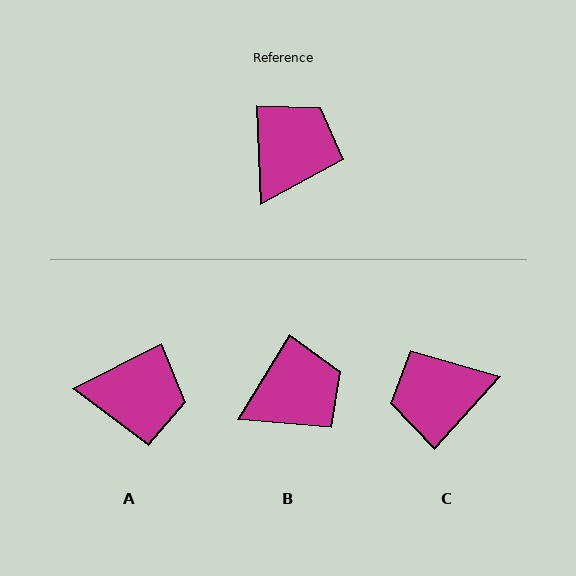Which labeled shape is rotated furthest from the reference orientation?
C, about 136 degrees away.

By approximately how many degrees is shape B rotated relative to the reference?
Approximately 33 degrees clockwise.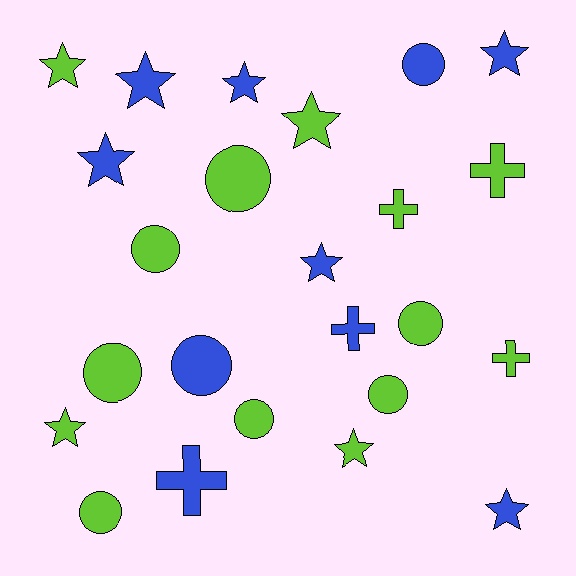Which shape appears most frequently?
Star, with 10 objects.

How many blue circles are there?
There are 2 blue circles.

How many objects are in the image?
There are 24 objects.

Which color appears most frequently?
Lime, with 14 objects.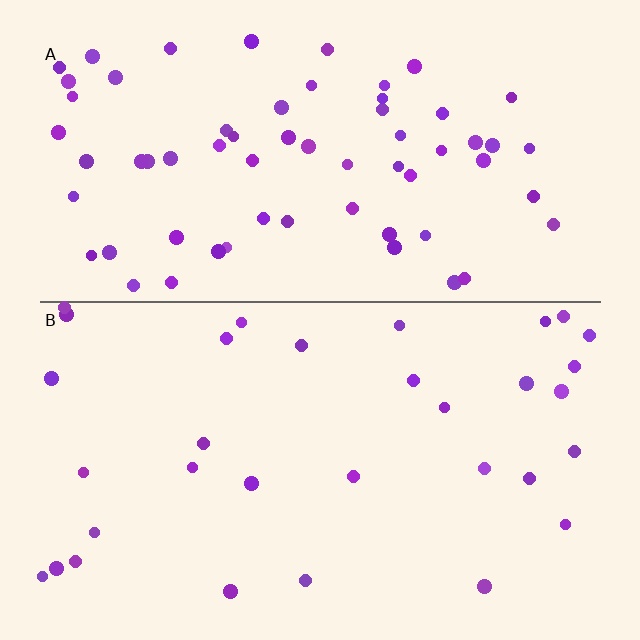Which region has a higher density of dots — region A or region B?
A (the top).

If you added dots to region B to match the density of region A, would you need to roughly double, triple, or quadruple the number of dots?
Approximately double.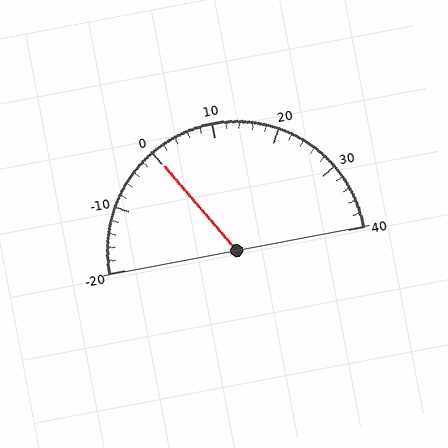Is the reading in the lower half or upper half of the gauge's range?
The reading is in the lower half of the range (-20 to 40).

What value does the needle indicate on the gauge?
The needle indicates approximately 0.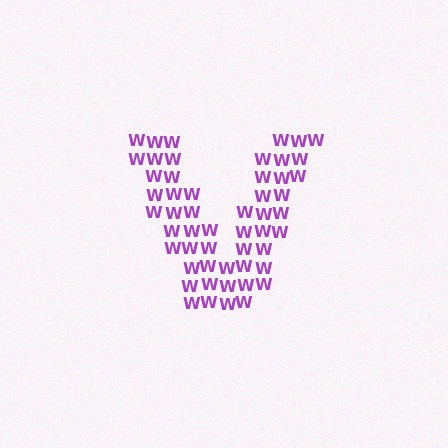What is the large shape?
The large shape is the letter V.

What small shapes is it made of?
It is made of small letter W's.